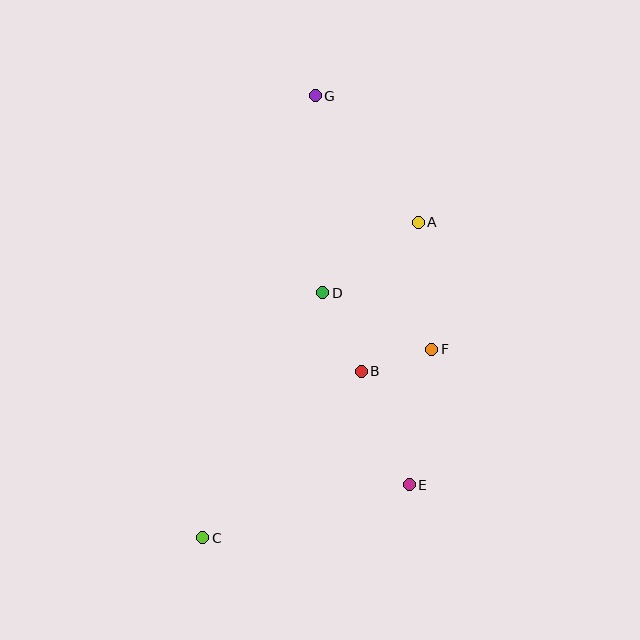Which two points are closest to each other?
Points B and F are closest to each other.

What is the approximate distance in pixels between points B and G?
The distance between B and G is approximately 279 pixels.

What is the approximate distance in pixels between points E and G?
The distance between E and G is approximately 400 pixels.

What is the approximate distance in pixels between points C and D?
The distance between C and D is approximately 273 pixels.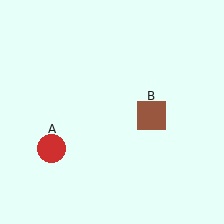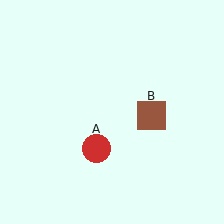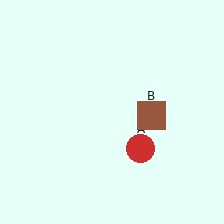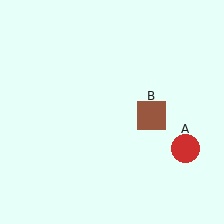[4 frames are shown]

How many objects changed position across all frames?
1 object changed position: red circle (object A).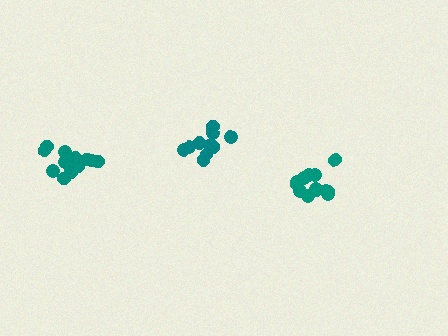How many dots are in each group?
Group 1: 10 dots, Group 2: 13 dots, Group 3: 13 dots (36 total).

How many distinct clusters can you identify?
There are 3 distinct clusters.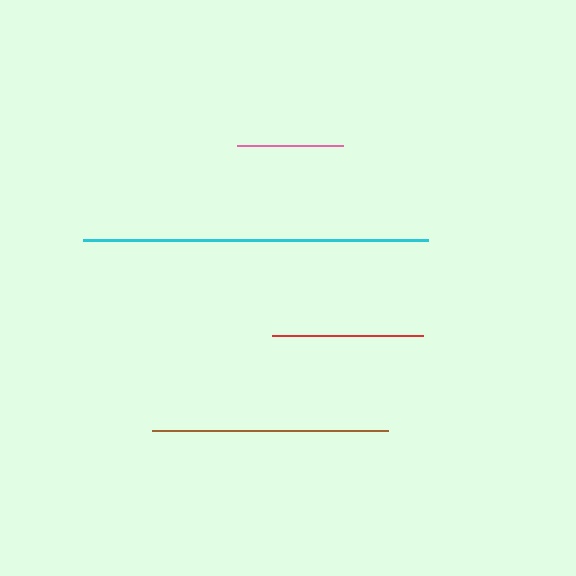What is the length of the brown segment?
The brown segment is approximately 236 pixels long.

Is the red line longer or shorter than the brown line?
The brown line is longer than the red line.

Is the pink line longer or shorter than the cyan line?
The cyan line is longer than the pink line.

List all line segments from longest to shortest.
From longest to shortest: cyan, brown, red, pink.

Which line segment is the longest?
The cyan line is the longest at approximately 345 pixels.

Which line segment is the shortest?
The pink line is the shortest at approximately 106 pixels.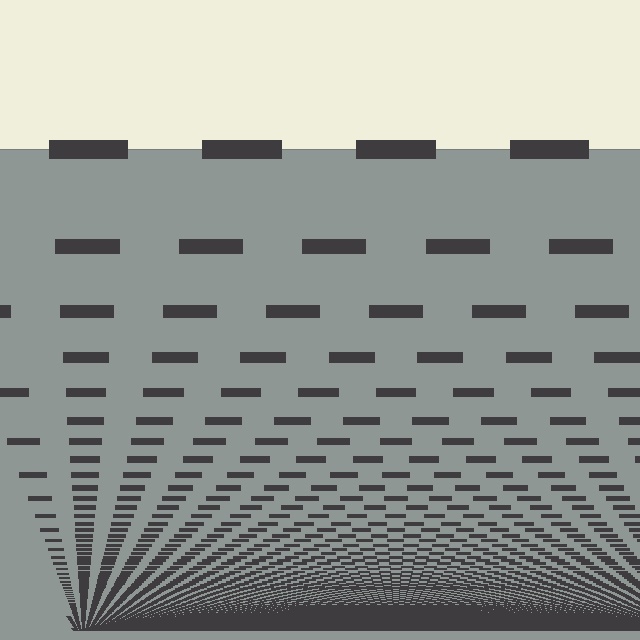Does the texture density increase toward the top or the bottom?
Density increases toward the bottom.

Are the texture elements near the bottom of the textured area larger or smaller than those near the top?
Smaller. The gradient is inverted — elements near the bottom are smaller and denser.